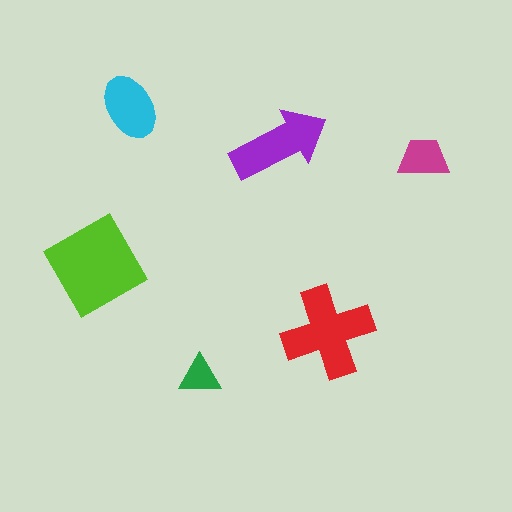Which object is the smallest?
The green triangle.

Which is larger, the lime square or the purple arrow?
The lime square.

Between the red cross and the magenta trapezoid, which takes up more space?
The red cross.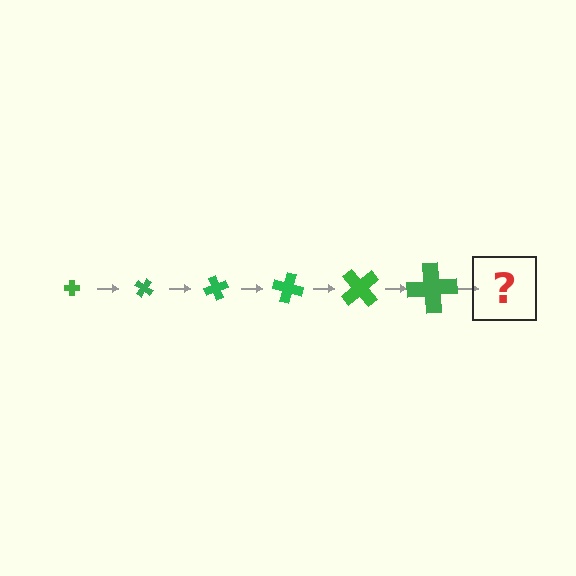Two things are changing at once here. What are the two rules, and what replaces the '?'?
The two rules are that the cross grows larger each step and it rotates 35 degrees each step. The '?' should be a cross, larger than the previous one and rotated 210 degrees from the start.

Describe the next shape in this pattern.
It should be a cross, larger than the previous one and rotated 210 degrees from the start.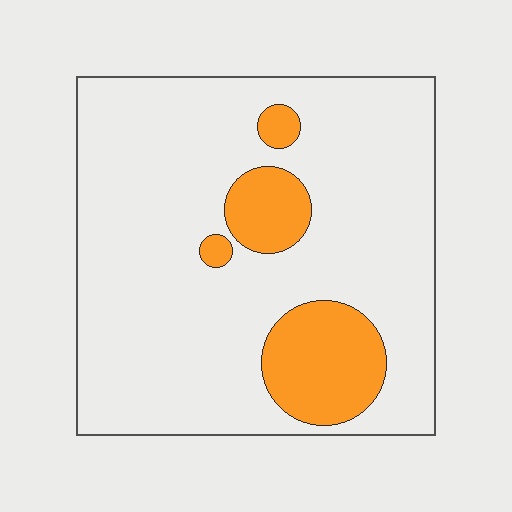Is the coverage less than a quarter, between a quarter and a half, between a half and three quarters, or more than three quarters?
Less than a quarter.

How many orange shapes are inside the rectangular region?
4.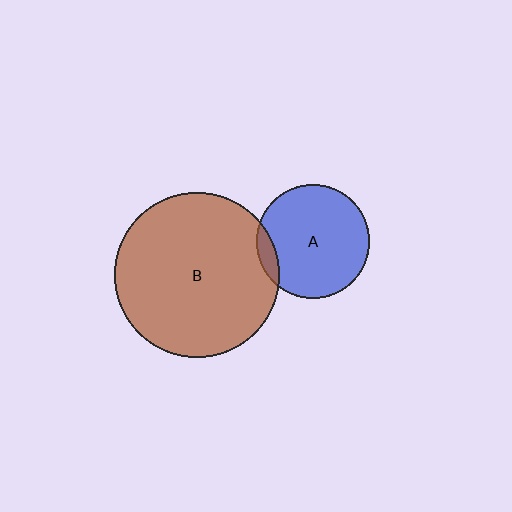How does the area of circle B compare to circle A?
Approximately 2.1 times.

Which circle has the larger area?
Circle B (brown).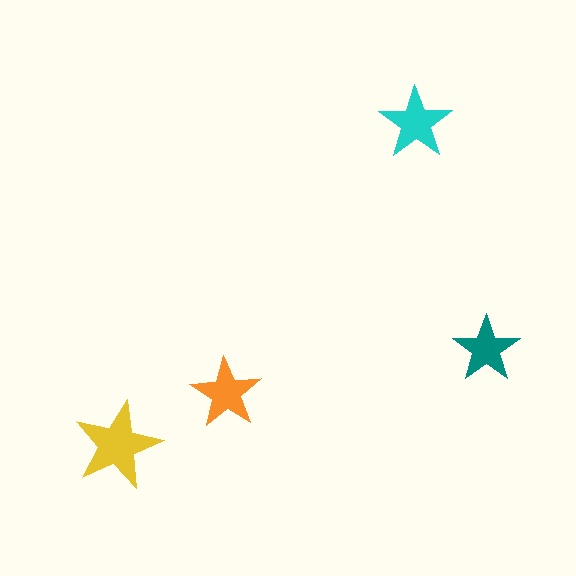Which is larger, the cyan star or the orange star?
The cyan one.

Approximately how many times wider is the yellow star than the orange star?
About 1.5 times wider.